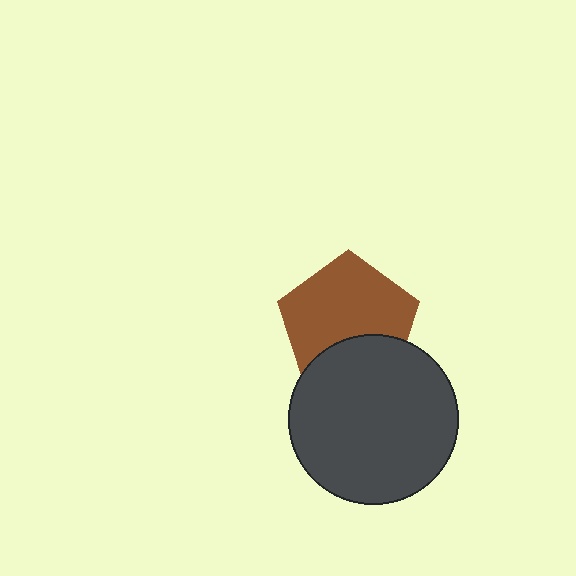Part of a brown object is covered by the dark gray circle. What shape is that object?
It is a pentagon.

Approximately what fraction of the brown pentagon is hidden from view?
Roughly 31% of the brown pentagon is hidden behind the dark gray circle.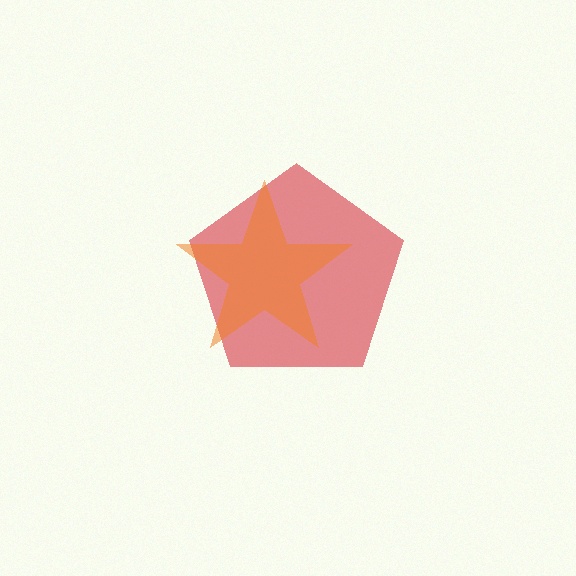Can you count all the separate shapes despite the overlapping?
Yes, there are 2 separate shapes.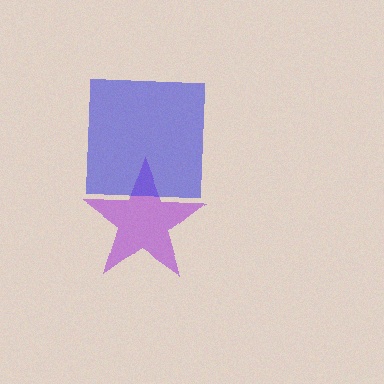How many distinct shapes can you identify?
There are 2 distinct shapes: a purple star, a blue square.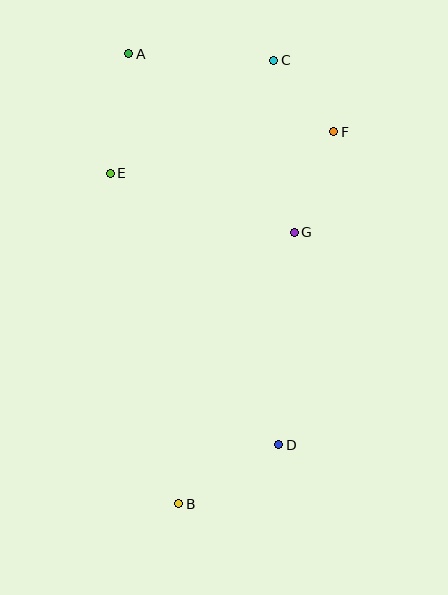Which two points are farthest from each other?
Points B and C are farthest from each other.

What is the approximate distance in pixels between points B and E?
The distance between B and E is approximately 337 pixels.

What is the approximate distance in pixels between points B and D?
The distance between B and D is approximately 116 pixels.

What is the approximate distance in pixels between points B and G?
The distance between B and G is approximately 295 pixels.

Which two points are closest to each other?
Points C and F are closest to each other.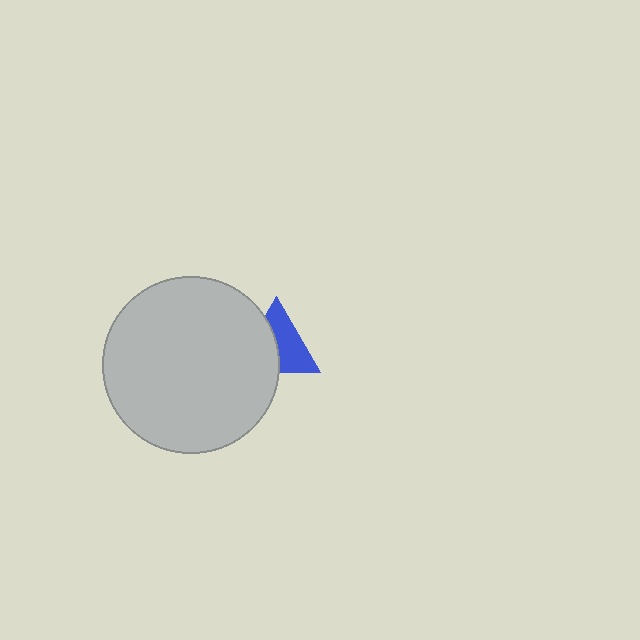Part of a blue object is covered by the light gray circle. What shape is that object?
It is a triangle.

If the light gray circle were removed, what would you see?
You would see the complete blue triangle.